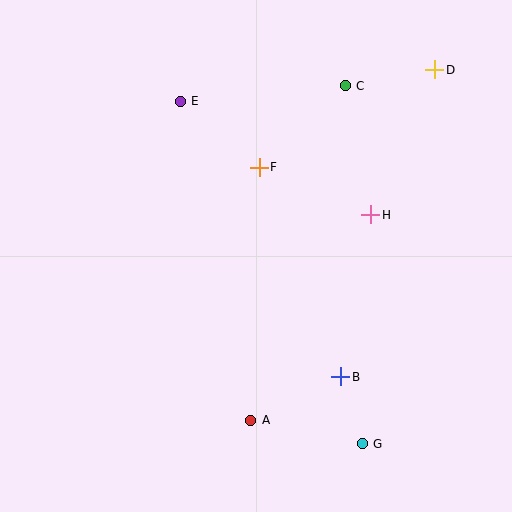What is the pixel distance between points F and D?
The distance between F and D is 200 pixels.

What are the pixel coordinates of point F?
Point F is at (259, 168).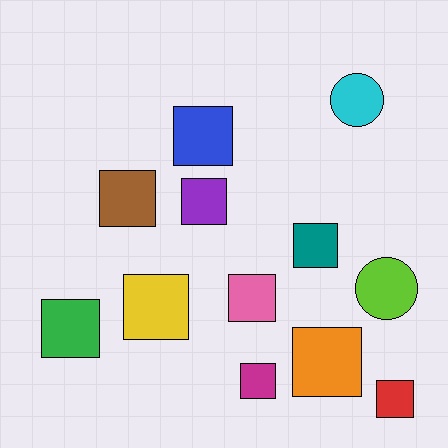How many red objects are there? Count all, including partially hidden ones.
There is 1 red object.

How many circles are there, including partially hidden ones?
There are 2 circles.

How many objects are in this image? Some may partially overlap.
There are 12 objects.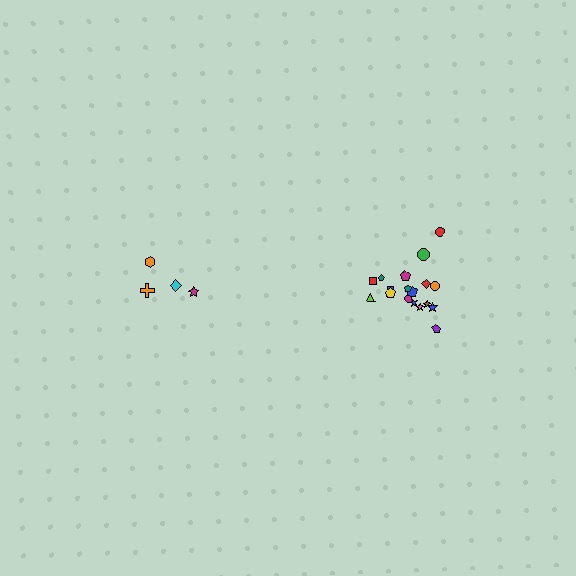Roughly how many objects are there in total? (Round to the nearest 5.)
Roughly 20 objects in total.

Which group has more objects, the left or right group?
The right group.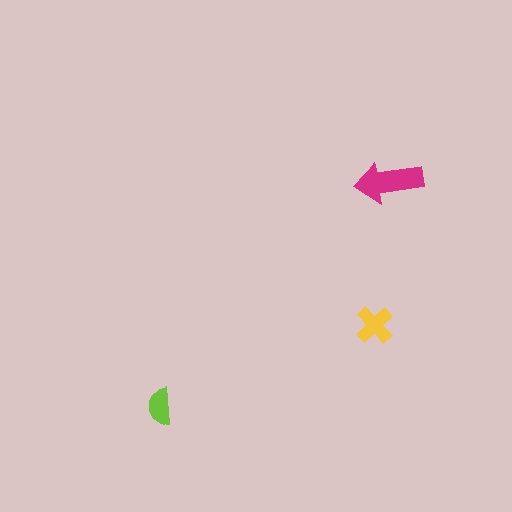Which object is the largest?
The magenta arrow.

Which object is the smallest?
The lime semicircle.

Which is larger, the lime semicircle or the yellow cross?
The yellow cross.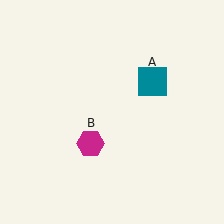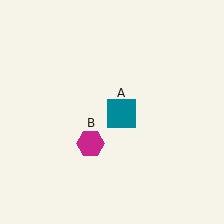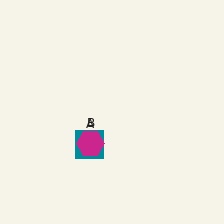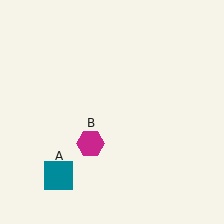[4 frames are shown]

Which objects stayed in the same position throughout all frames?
Magenta hexagon (object B) remained stationary.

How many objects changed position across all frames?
1 object changed position: teal square (object A).